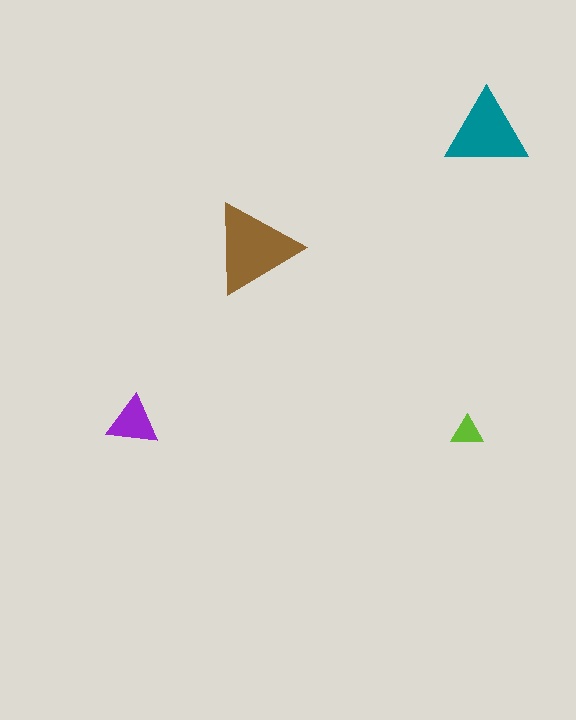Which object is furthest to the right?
The teal triangle is rightmost.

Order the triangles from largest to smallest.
the brown one, the teal one, the purple one, the lime one.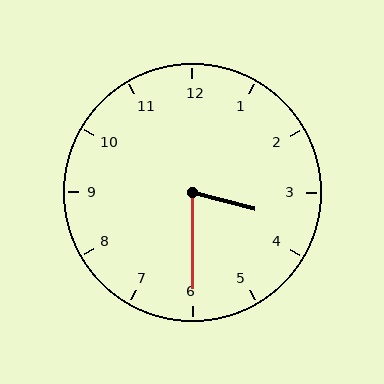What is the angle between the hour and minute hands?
Approximately 75 degrees.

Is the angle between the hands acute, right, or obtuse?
It is acute.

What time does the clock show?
3:30.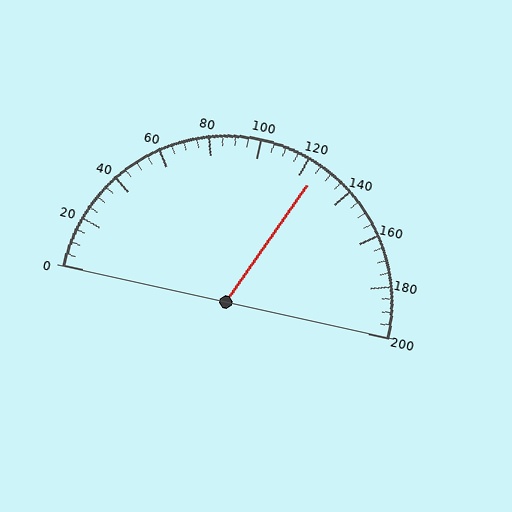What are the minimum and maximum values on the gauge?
The gauge ranges from 0 to 200.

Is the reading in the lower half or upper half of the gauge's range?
The reading is in the upper half of the range (0 to 200).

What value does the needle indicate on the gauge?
The needle indicates approximately 125.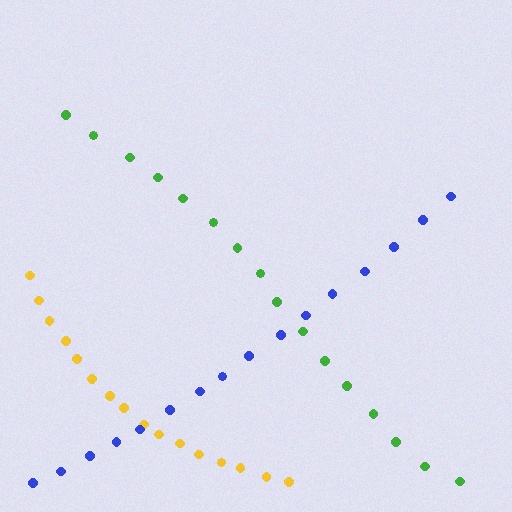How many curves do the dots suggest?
There are 3 distinct paths.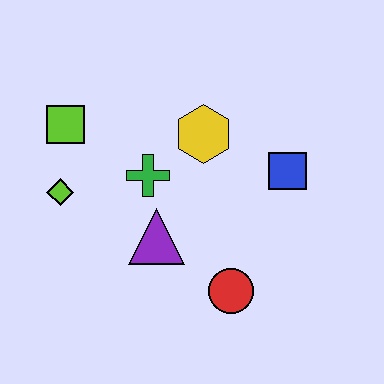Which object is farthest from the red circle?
The lime square is farthest from the red circle.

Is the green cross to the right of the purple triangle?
No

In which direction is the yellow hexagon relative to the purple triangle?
The yellow hexagon is above the purple triangle.